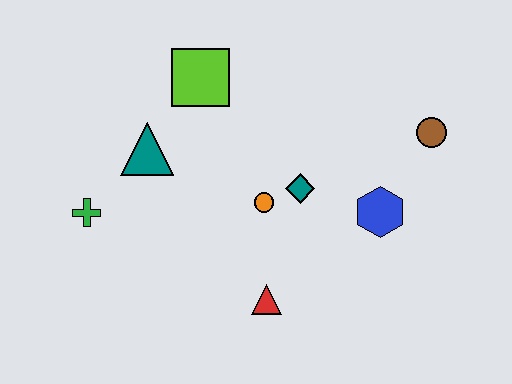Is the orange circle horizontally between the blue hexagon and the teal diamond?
No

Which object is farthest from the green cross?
The brown circle is farthest from the green cross.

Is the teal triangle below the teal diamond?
No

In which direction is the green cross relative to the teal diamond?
The green cross is to the left of the teal diamond.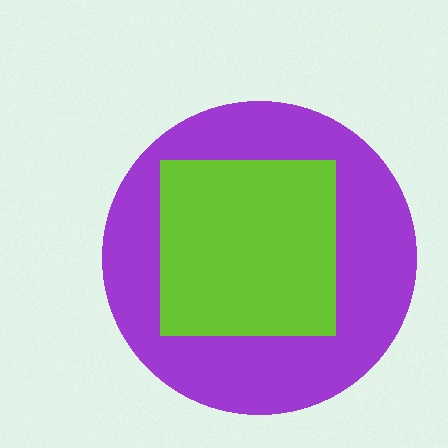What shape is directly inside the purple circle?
The lime square.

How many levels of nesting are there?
2.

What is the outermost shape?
The purple circle.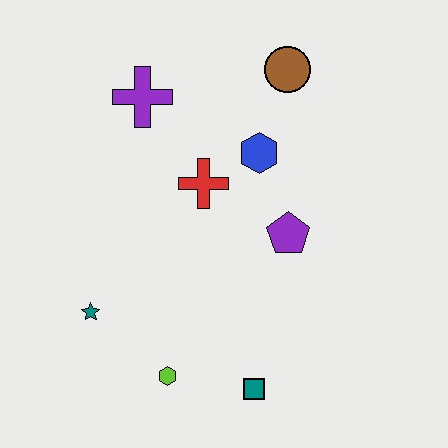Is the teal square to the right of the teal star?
Yes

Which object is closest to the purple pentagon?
The blue hexagon is closest to the purple pentagon.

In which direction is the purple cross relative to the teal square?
The purple cross is above the teal square.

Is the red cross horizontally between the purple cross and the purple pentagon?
Yes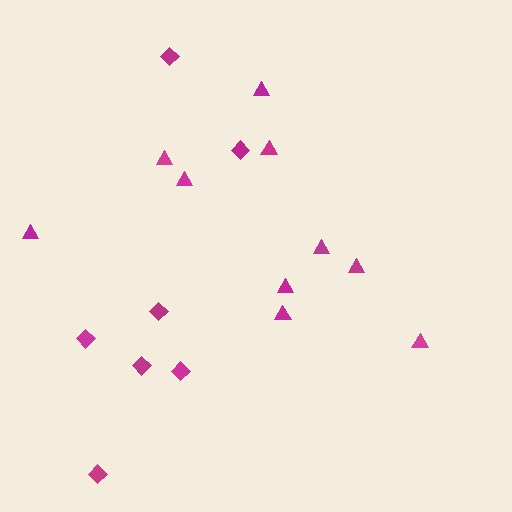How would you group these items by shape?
There are 2 groups: one group of triangles (10) and one group of diamonds (7).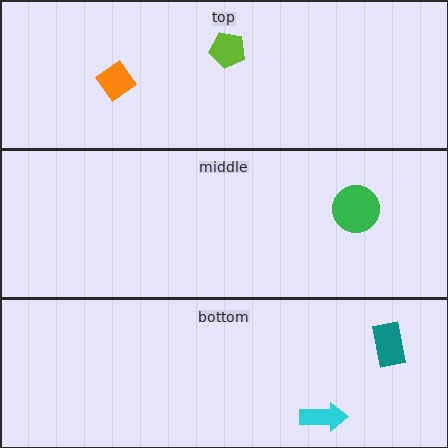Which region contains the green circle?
The middle region.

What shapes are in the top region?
The orange diamond, the lime pentagon.